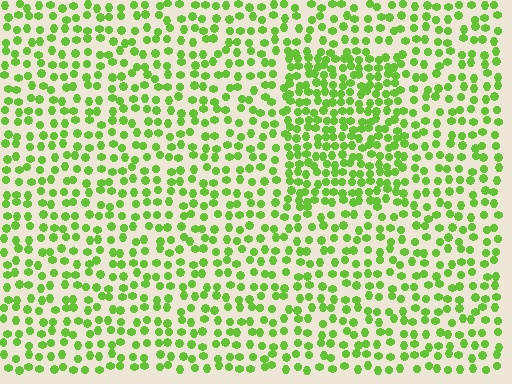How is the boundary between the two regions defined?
The boundary is defined by a change in element density (approximately 1.7x ratio). All elements are the same color, size, and shape.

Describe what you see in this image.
The image contains small lime elements arranged at two different densities. A rectangle-shaped region is visible where the elements are more densely packed than the surrounding area.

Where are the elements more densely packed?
The elements are more densely packed inside the rectangle boundary.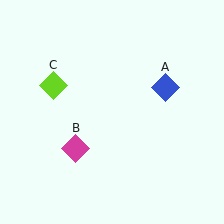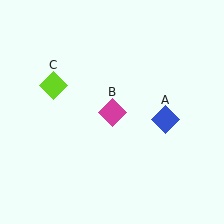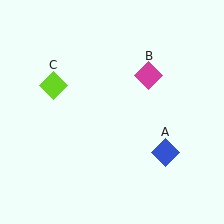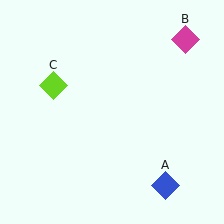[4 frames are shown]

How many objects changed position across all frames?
2 objects changed position: blue diamond (object A), magenta diamond (object B).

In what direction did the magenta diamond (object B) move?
The magenta diamond (object B) moved up and to the right.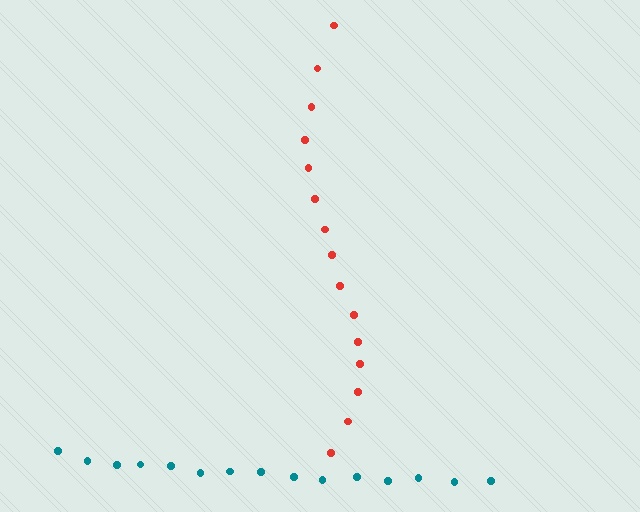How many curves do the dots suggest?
There are 2 distinct paths.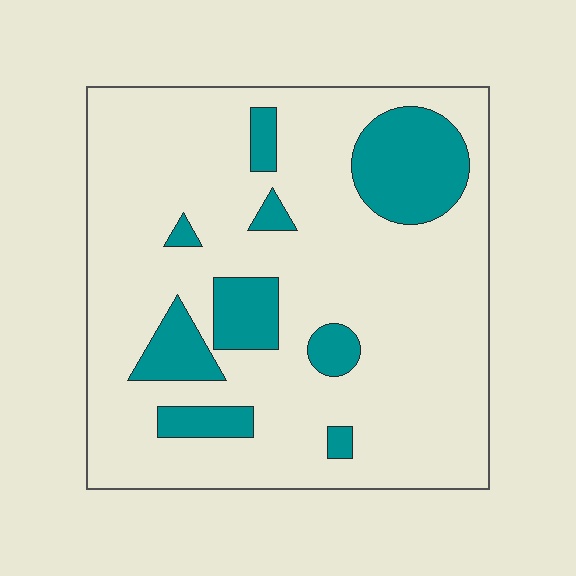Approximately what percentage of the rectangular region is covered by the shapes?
Approximately 20%.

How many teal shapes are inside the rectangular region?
9.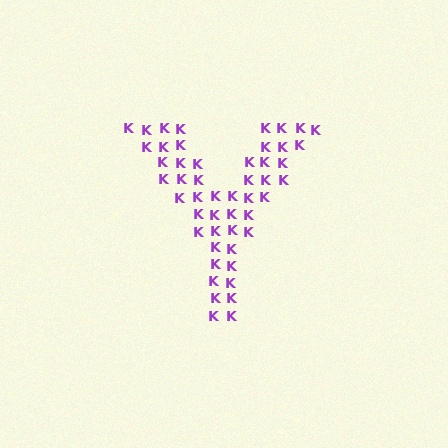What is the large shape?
The large shape is the letter Y.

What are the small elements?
The small elements are letter K's.